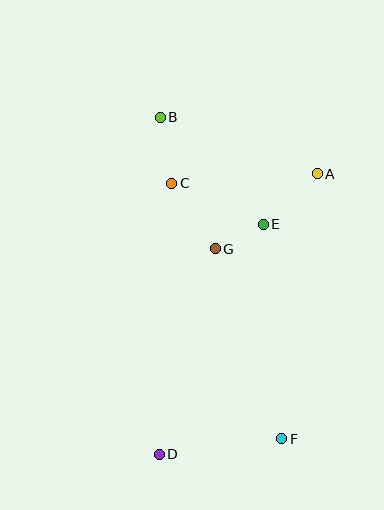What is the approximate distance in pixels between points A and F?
The distance between A and F is approximately 267 pixels.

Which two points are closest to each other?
Points E and G are closest to each other.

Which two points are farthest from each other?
Points B and F are farthest from each other.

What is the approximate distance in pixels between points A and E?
The distance between A and E is approximately 74 pixels.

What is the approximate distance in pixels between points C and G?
The distance between C and G is approximately 79 pixels.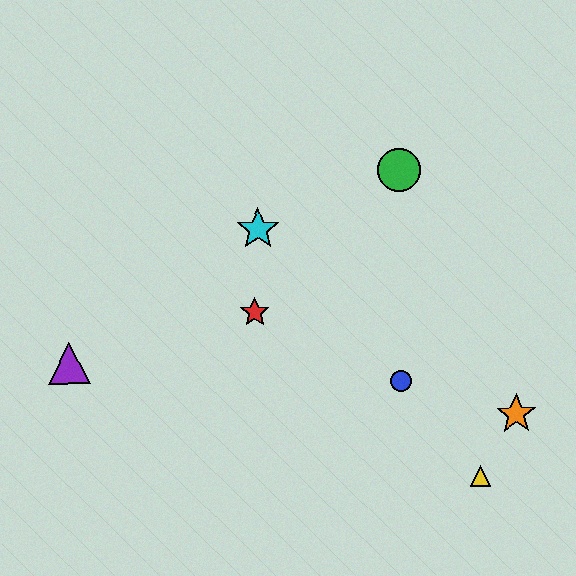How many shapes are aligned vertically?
2 shapes (the blue circle, the green circle) are aligned vertically.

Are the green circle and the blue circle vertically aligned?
Yes, both are at x≈399.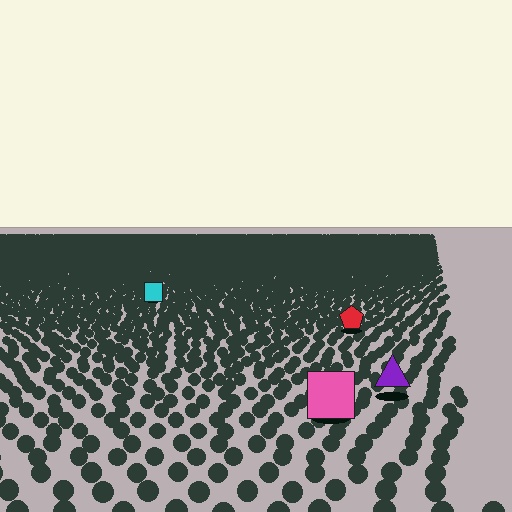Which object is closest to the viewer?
The pink square is closest. The texture marks near it are larger and more spread out.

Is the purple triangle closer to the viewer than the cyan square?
Yes. The purple triangle is closer — you can tell from the texture gradient: the ground texture is coarser near it.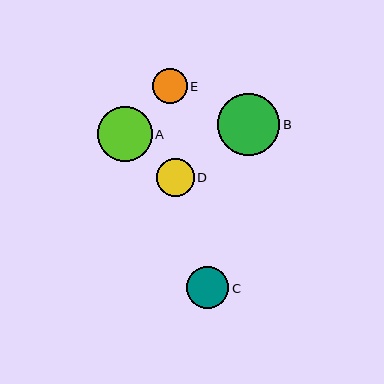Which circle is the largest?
Circle B is the largest with a size of approximately 62 pixels.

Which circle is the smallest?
Circle E is the smallest with a size of approximately 35 pixels.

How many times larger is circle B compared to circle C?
Circle B is approximately 1.5 times the size of circle C.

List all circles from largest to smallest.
From largest to smallest: B, A, C, D, E.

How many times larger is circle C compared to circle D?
Circle C is approximately 1.1 times the size of circle D.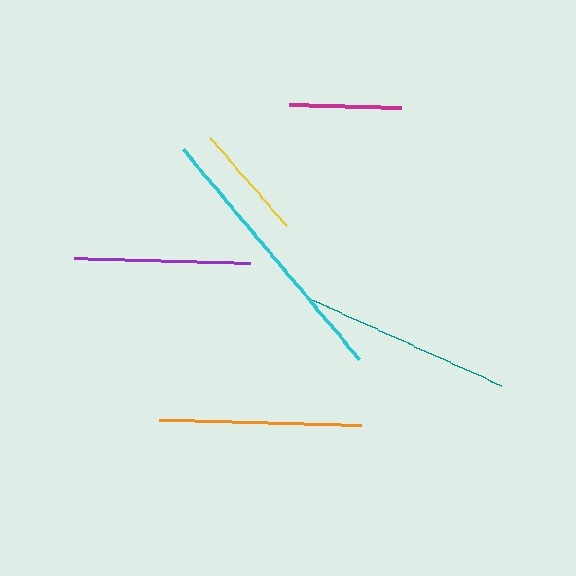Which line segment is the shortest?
The magenta line is the shortest at approximately 111 pixels.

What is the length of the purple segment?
The purple segment is approximately 175 pixels long.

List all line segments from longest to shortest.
From longest to shortest: cyan, teal, orange, purple, yellow, magenta.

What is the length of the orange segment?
The orange segment is approximately 202 pixels long.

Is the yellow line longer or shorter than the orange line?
The orange line is longer than the yellow line.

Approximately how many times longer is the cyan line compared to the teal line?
The cyan line is approximately 1.3 times the length of the teal line.